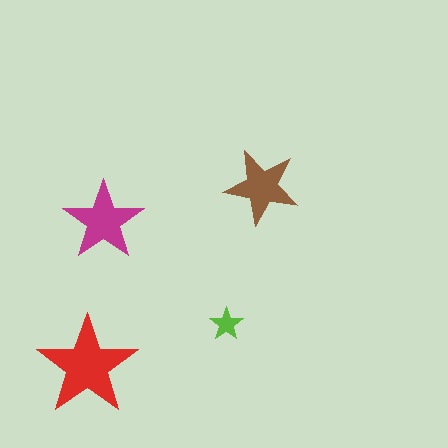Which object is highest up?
The brown star is topmost.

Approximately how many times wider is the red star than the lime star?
About 3 times wider.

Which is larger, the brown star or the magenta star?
The magenta one.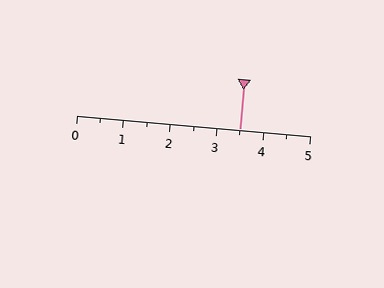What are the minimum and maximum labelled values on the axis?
The axis runs from 0 to 5.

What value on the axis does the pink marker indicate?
The marker indicates approximately 3.5.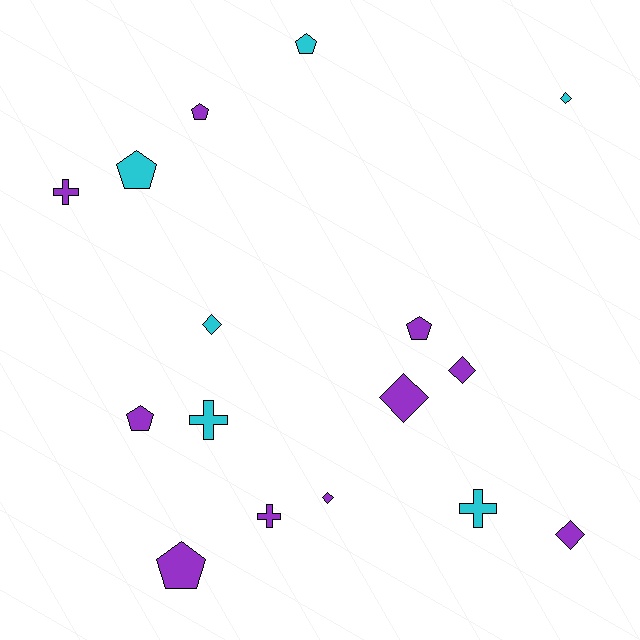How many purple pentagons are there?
There are 4 purple pentagons.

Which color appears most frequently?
Purple, with 10 objects.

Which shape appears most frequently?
Pentagon, with 6 objects.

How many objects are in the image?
There are 16 objects.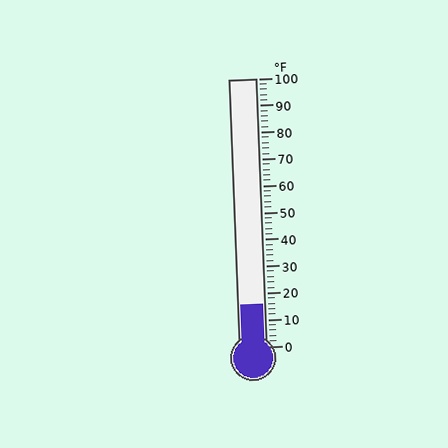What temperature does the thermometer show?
The thermometer shows approximately 16°F.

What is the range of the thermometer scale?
The thermometer scale ranges from 0°F to 100°F.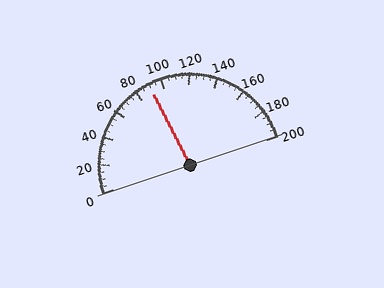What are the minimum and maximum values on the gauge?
The gauge ranges from 0 to 200.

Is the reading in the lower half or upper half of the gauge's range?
The reading is in the lower half of the range (0 to 200).